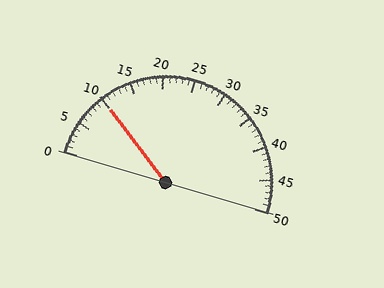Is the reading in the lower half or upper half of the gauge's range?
The reading is in the lower half of the range (0 to 50).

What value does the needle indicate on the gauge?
The needle indicates approximately 10.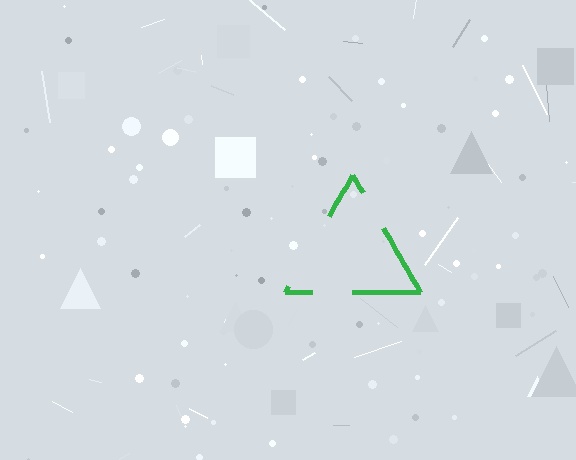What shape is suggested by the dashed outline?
The dashed outline suggests a triangle.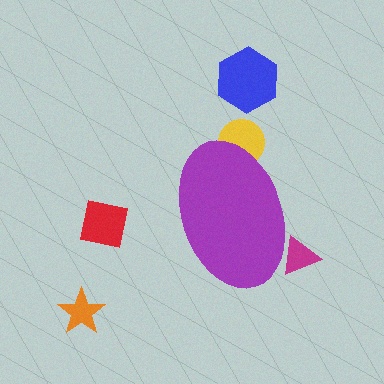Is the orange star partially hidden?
No, the orange star is fully visible.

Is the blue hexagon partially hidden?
No, the blue hexagon is fully visible.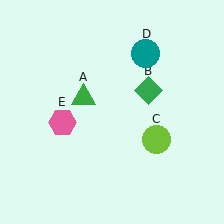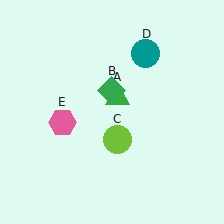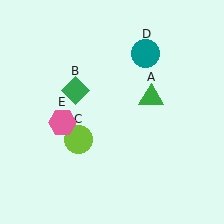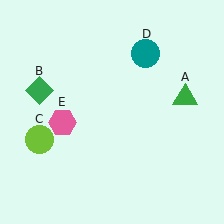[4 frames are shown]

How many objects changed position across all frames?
3 objects changed position: green triangle (object A), green diamond (object B), lime circle (object C).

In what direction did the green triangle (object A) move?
The green triangle (object A) moved right.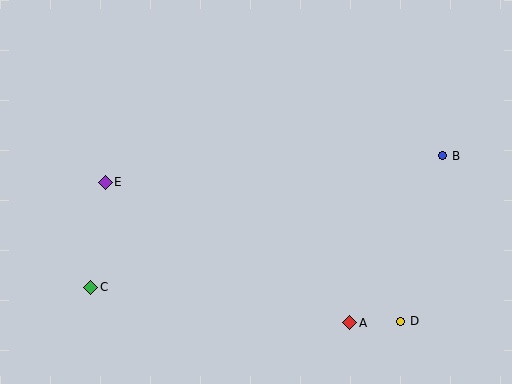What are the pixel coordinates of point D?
Point D is at (401, 321).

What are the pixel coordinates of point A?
Point A is at (350, 323).